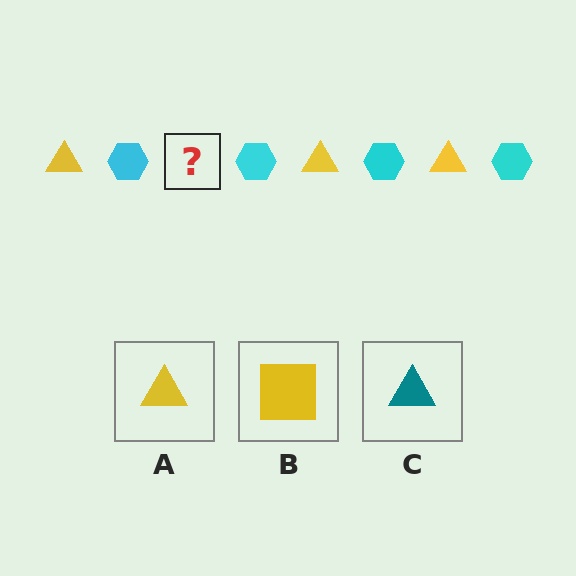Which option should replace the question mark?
Option A.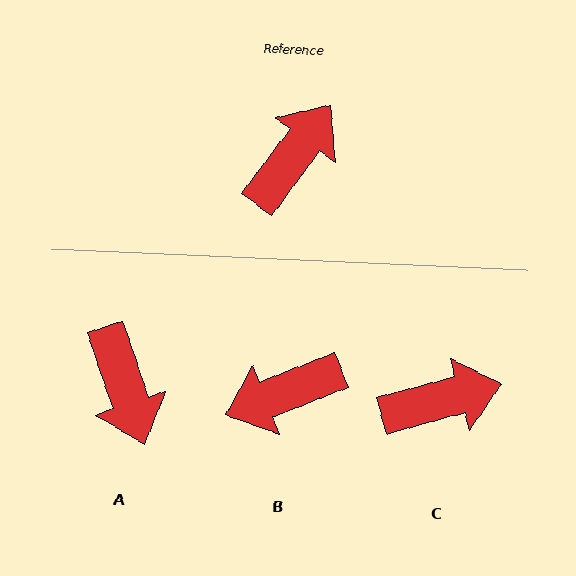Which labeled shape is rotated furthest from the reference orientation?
B, about 148 degrees away.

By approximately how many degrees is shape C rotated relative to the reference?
Approximately 38 degrees clockwise.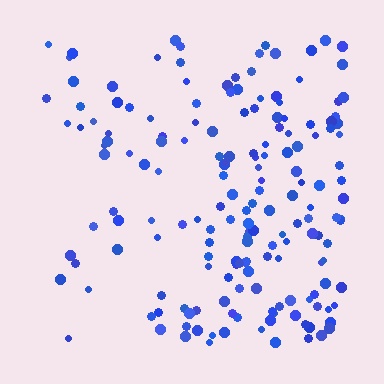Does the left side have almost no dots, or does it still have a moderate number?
Still a moderate number, just noticeably fewer than the right.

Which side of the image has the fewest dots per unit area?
The left.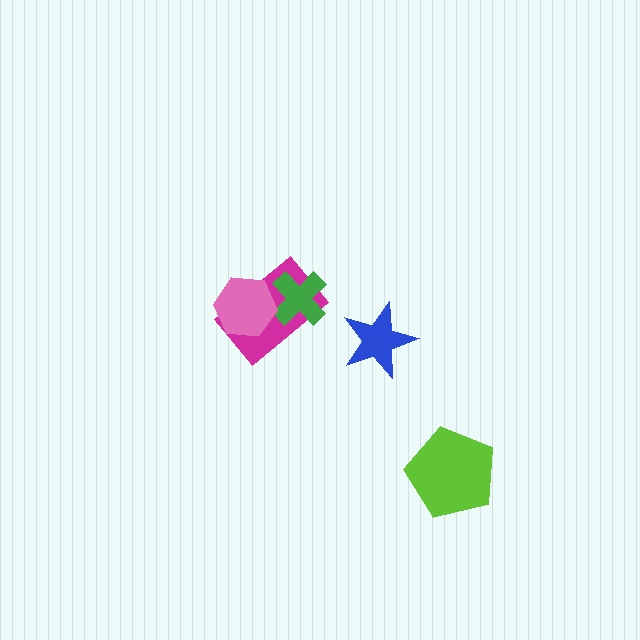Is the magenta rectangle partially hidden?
Yes, it is partially covered by another shape.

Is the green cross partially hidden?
Yes, it is partially covered by another shape.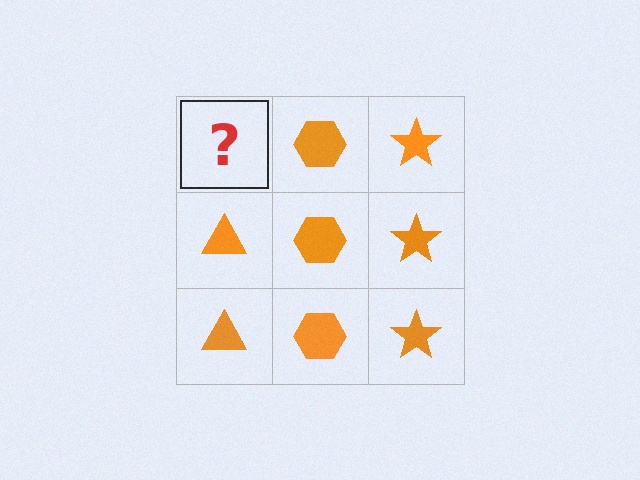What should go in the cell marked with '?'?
The missing cell should contain an orange triangle.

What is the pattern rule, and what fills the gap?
The rule is that each column has a consistent shape. The gap should be filled with an orange triangle.